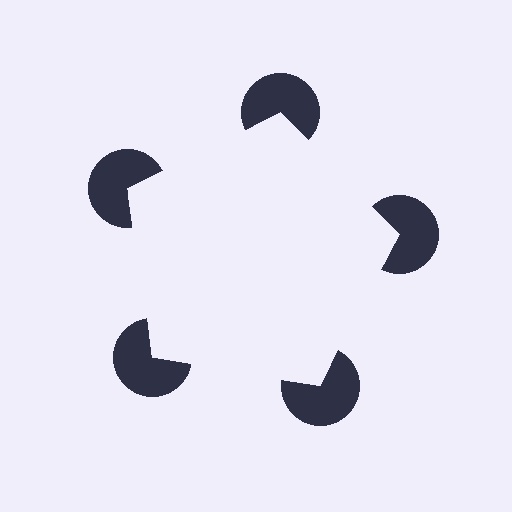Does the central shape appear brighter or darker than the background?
It typically appears slightly brighter than the background, even though no actual brightness change is drawn.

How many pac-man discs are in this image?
There are 5 — one at each vertex of the illusory pentagon.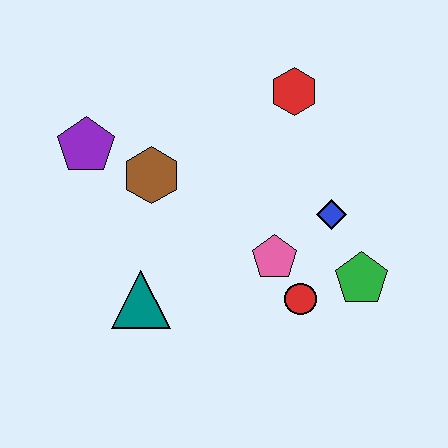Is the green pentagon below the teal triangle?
No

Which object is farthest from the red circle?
The purple pentagon is farthest from the red circle.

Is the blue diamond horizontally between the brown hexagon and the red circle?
No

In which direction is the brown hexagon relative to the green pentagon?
The brown hexagon is to the left of the green pentagon.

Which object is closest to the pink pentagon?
The red circle is closest to the pink pentagon.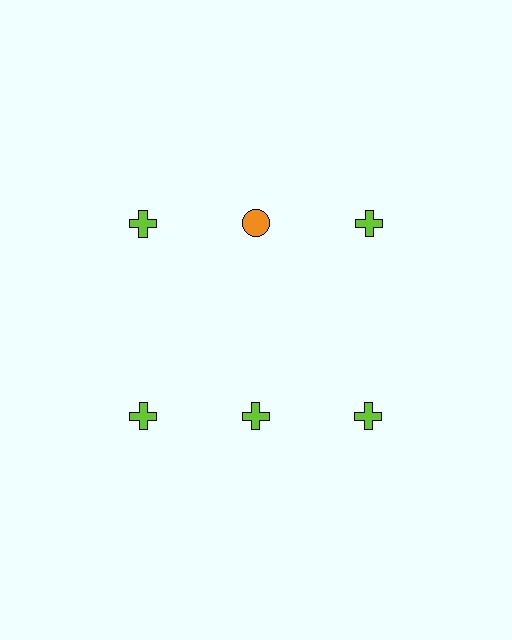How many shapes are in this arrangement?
There are 6 shapes arranged in a grid pattern.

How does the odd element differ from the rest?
It differs in both color (orange instead of lime) and shape (circle instead of cross).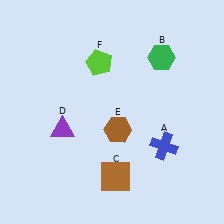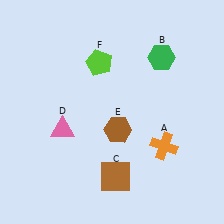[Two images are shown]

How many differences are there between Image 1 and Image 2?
There are 2 differences between the two images.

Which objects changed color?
A changed from blue to orange. D changed from purple to pink.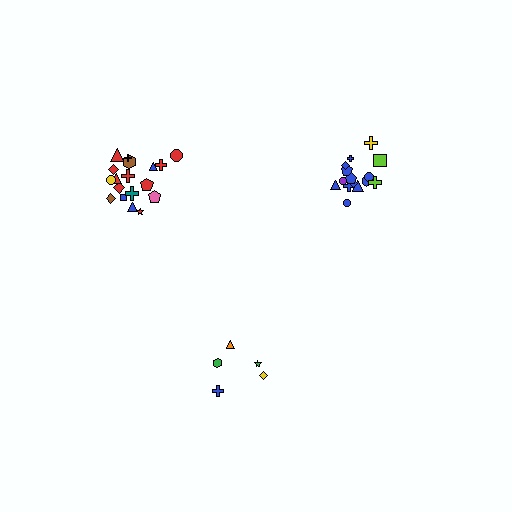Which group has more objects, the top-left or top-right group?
The top-left group.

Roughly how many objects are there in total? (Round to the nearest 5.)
Roughly 40 objects in total.